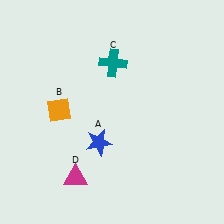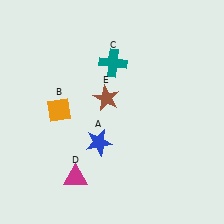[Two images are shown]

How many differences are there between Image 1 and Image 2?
There is 1 difference between the two images.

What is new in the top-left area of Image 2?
A brown star (E) was added in the top-left area of Image 2.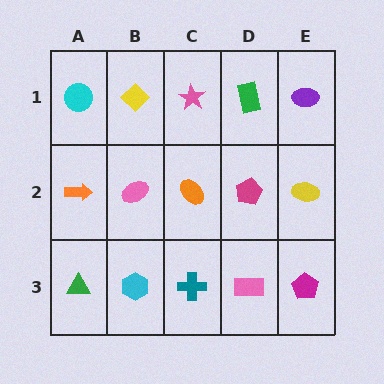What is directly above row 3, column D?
A magenta pentagon.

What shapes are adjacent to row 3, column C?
An orange ellipse (row 2, column C), a cyan hexagon (row 3, column B), a pink rectangle (row 3, column D).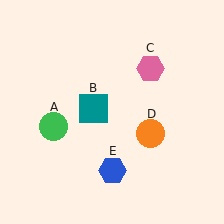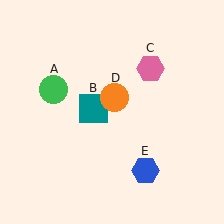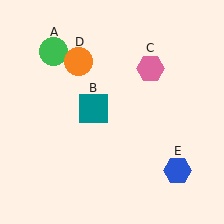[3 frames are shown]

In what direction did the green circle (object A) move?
The green circle (object A) moved up.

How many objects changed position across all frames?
3 objects changed position: green circle (object A), orange circle (object D), blue hexagon (object E).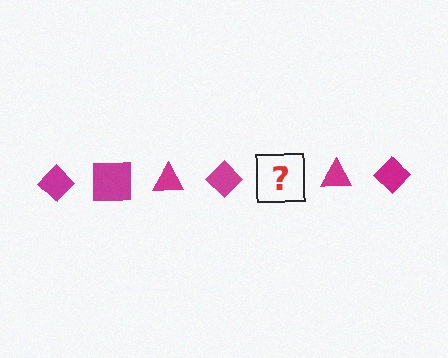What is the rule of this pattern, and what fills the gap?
The rule is that the pattern cycles through diamond, square, triangle shapes in magenta. The gap should be filled with a magenta square.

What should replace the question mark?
The question mark should be replaced with a magenta square.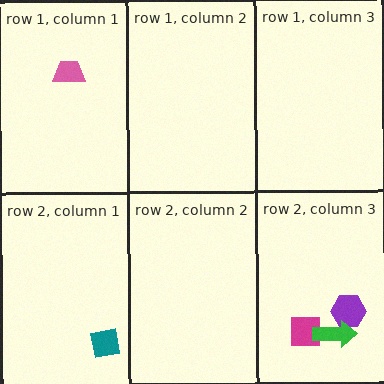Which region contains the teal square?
The row 2, column 1 region.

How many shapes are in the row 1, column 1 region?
1.